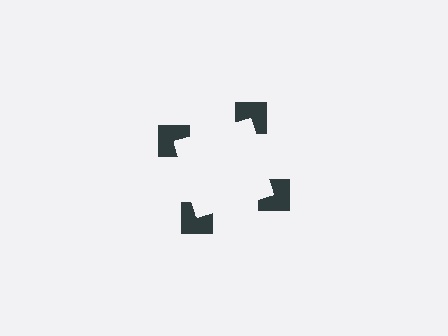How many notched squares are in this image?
There are 4 — one at each vertex of the illusory square.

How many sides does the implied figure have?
4 sides.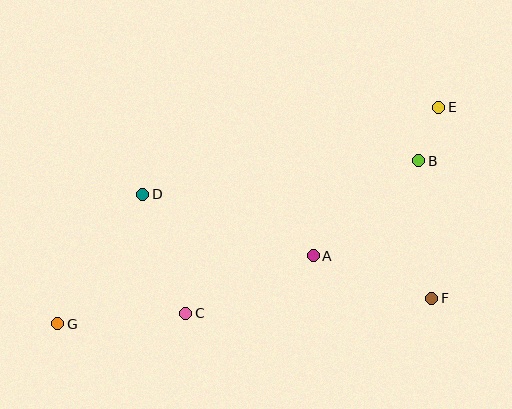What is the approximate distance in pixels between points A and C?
The distance between A and C is approximately 140 pixels.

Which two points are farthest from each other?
Points E and G are farthest from each other.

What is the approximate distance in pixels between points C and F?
The distance between C and F is approximately 246 pixels.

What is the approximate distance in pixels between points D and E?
The distance between D and E is approximately 309 pixels.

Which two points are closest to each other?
Points B and E are closest to each other.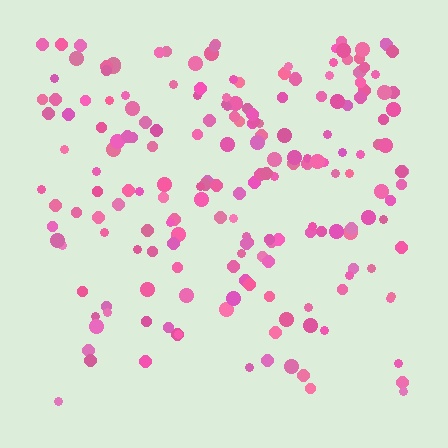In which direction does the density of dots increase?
From bottom to top, with the top side densest.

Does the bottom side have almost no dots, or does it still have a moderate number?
Still a moderate number, just noticeably fewer than the top.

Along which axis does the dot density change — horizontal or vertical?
Vertical.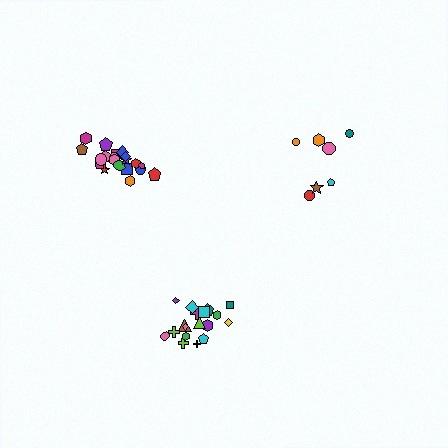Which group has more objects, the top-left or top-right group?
The top-left group.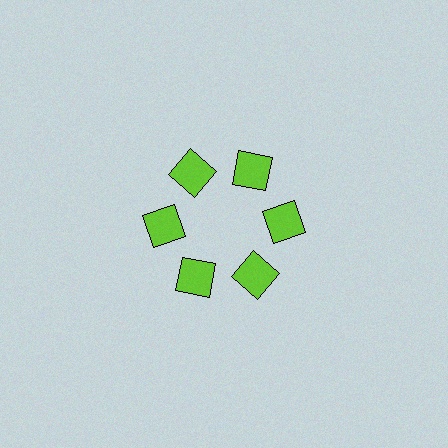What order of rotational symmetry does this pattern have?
This pattern has 6-fold rotational symmetry.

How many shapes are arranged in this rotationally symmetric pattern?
There are 6 shapes, arranged in 6 groups of 1.